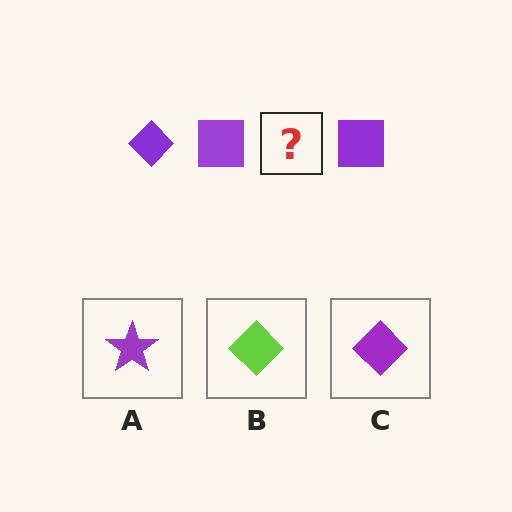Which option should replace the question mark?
Option C.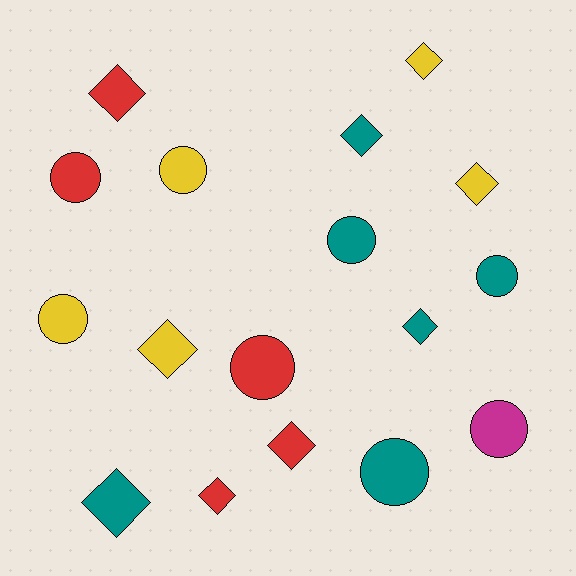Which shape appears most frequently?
Diamond, with 9 objects.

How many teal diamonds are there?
There are 3 teal diamonds.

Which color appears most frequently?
Teal, with 6 objects.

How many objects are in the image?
There are 17 objects.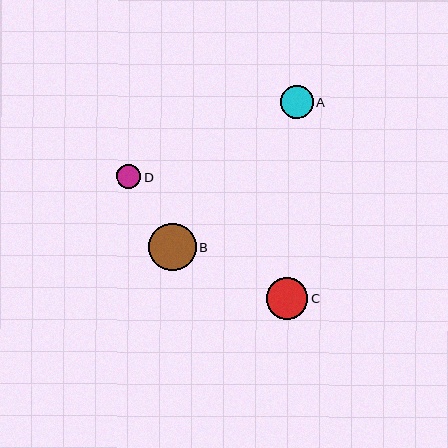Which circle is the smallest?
Circle D is the smallest with a size of approximately 24 pixels.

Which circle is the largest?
Circle B is the largest with a size of approximately 47 pixels.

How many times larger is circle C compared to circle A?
Circle C is approximately 1.3 times the size of circle A.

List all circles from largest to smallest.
From largest to smallest: B, C, A, D.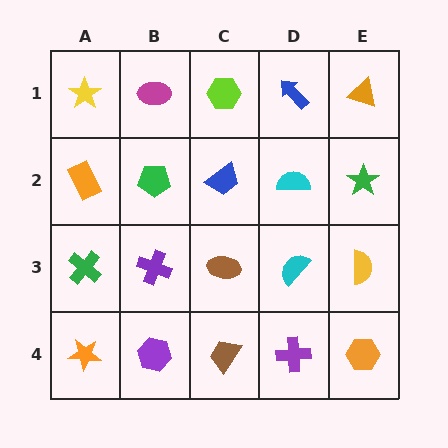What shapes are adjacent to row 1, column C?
A blue trapezoid (row 2, column C), a magenta ellipse (row 1, column B), a blue arrow (row 1, column D).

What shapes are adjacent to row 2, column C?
A lime hexagon (row 1, column C), a brown ellipse (row 3, column C), a green pentagon (row 2, column B), a cyan semicircle (row 2, column D).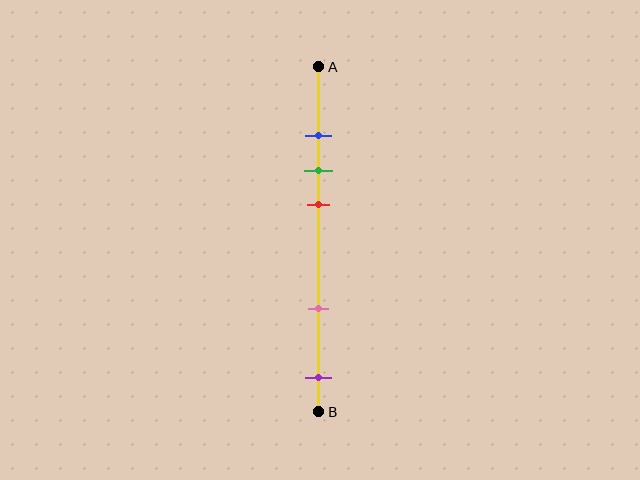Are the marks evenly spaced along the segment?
No, the marks are not evenly spaced.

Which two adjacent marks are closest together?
The blue and green marks are the closest adjacent pair.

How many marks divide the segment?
There are 5 marks dividing the segment.